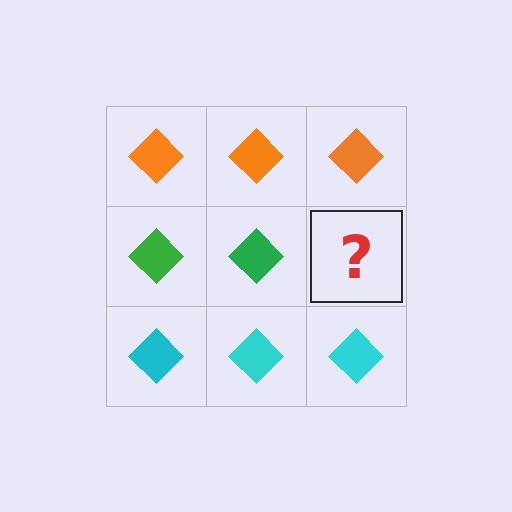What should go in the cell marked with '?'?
The missing cell should contain a green diamond.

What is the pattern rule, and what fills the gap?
The rule is that each row has a consistent color. The gap should be filled with a green diamond.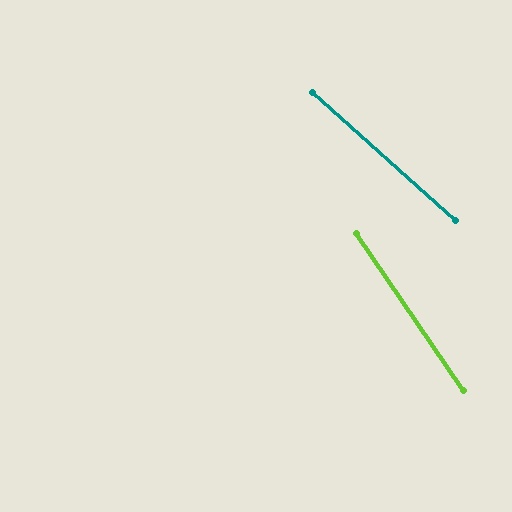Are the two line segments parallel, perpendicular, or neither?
Neither parallel nor perpendicular — they differ by about 14°.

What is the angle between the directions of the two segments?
Approximately 14 degrees.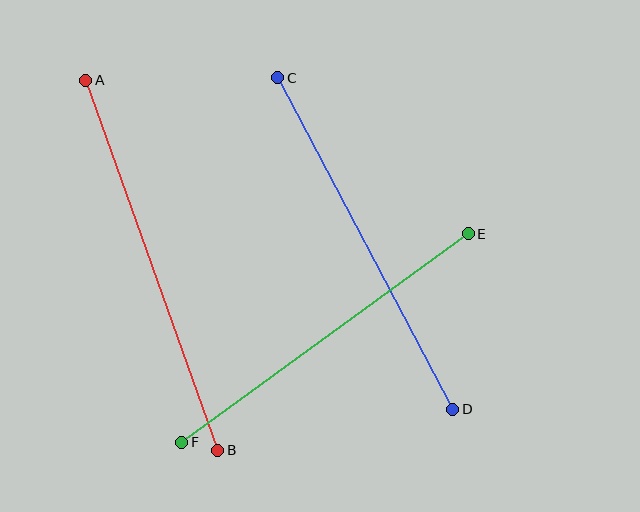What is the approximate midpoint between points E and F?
The midpoint is at approximately (325, 338) pixels.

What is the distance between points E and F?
The distance is approximately 355 pixels.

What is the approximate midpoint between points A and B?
The midpoint is at approximately (152, 265) pixels.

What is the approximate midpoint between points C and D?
The midpoint is at approximately (365, 243) pixels.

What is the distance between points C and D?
The distance is approximately 375 pixels.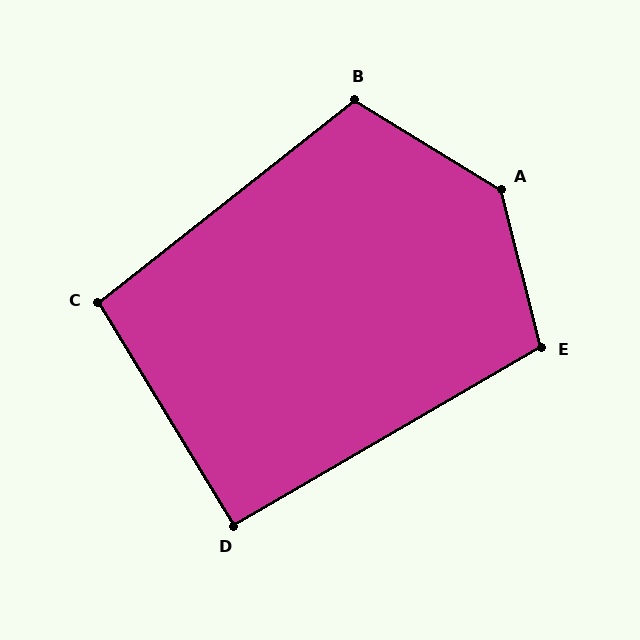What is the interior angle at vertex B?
Approximately 110 degrees (obtuse).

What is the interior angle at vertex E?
Approximately 106 degrees (obtuse).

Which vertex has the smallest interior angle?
D, at approximately 91 degrees.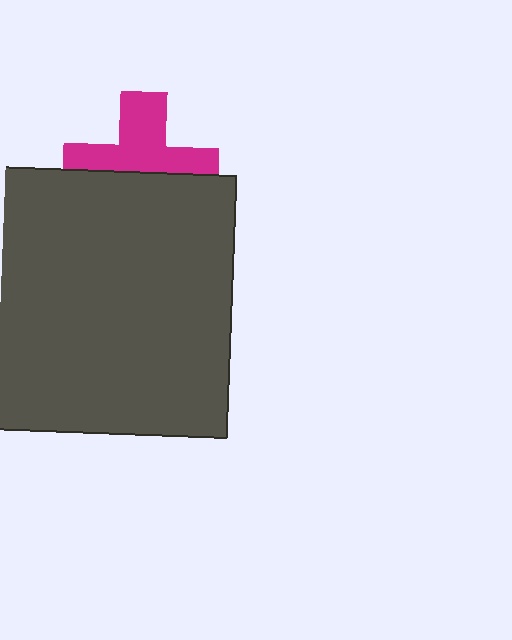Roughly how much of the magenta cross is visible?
About half of it is visible (roughly 52%).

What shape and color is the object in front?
The object in front is a dark gray square.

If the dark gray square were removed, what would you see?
You would see the complete magenta cross.